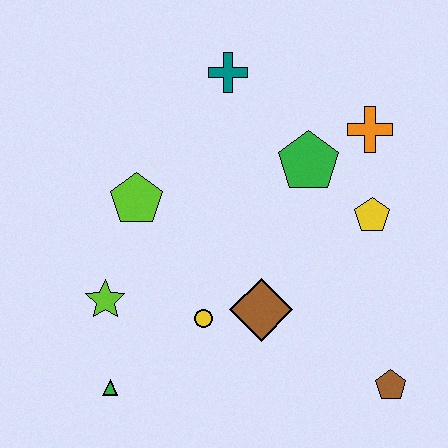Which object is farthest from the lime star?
The orange cross is farthest from the lime star.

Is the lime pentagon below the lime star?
No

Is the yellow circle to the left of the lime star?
No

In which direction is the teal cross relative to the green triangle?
The teal cross is above the green triangle.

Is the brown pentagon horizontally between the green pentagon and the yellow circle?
No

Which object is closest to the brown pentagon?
The brown diamond is closest to the brown pentagon.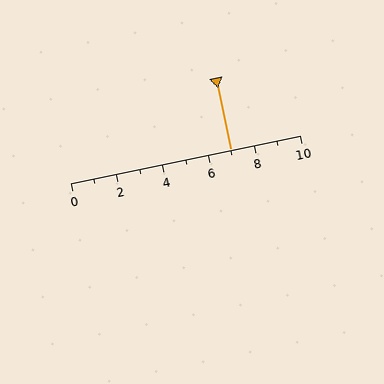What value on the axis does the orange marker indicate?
The marker indicates approximately 7.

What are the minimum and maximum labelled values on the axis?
The axis runs from 0 to 10.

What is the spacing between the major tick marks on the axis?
The major ticks are spaced 2 apart.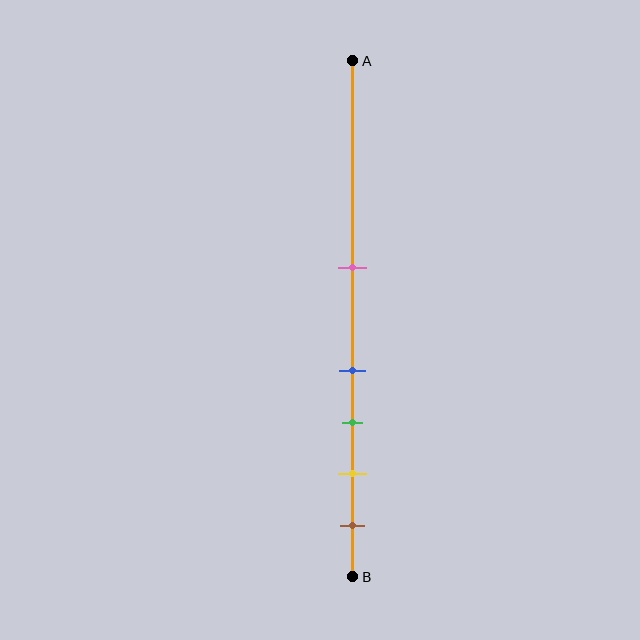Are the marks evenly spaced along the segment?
No, the marks are not evenly spaced.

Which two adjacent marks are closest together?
The blue and green marks are the closest adjacent pair.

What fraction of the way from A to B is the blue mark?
The blue mark is approximately 60% (0.6) of the way from A to B.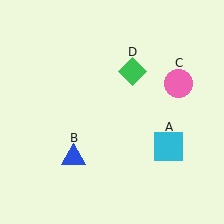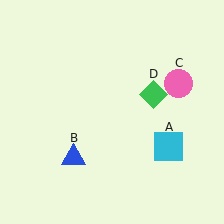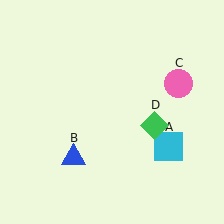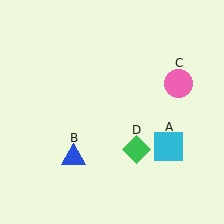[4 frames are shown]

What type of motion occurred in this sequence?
The green diamond (object D) rotated clockwise around the center of the scene.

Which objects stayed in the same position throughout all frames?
Cyan square (object A) and blue triangle (object B) and pink circle (object C) remained stationary.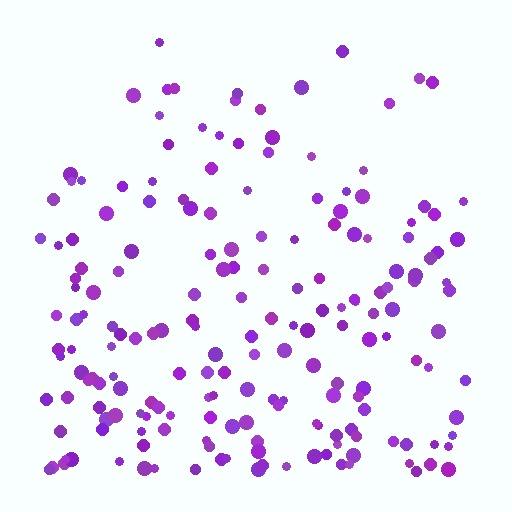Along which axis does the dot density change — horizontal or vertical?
Vertical.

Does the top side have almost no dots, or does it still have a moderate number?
Still a moderate number, just noticeably fewer than the bottom.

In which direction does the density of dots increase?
From top to bottom, with the bottom side densest.